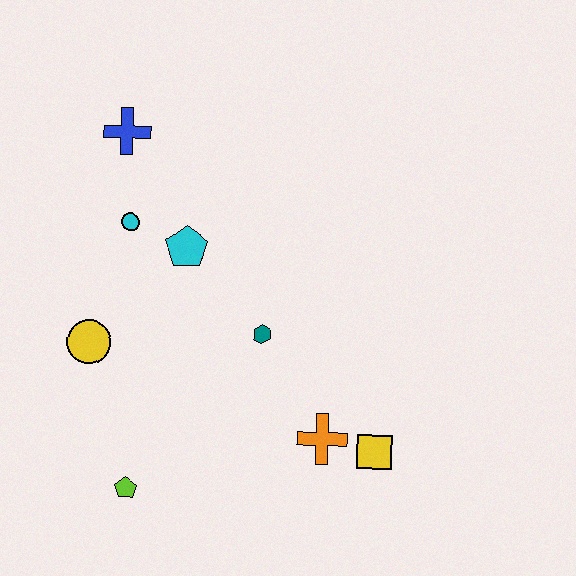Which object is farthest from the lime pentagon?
The blue cross is farthest from the lime pentagon.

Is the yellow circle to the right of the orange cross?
No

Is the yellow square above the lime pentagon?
Yes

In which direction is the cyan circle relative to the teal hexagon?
The cyan circle is to the left of the teal hexagon.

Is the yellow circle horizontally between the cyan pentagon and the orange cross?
No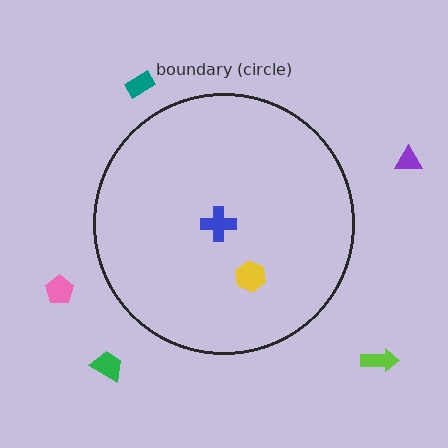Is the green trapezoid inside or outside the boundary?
Outside.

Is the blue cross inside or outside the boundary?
Inside.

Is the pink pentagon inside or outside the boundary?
Outside.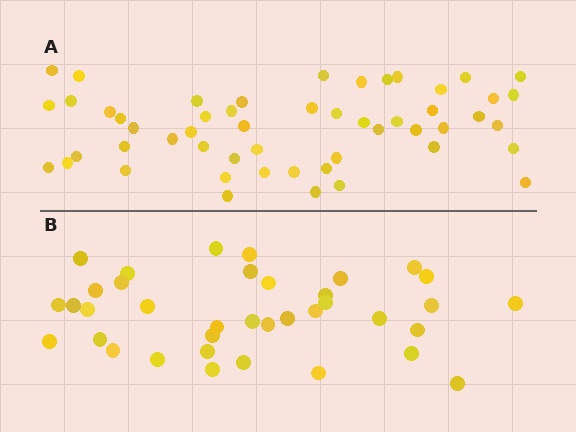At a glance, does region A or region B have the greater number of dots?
Region A (the top region) has more dots.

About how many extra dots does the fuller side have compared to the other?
Region A has approximately 15 more dots than region B.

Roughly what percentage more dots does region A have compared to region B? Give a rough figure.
About 40% more.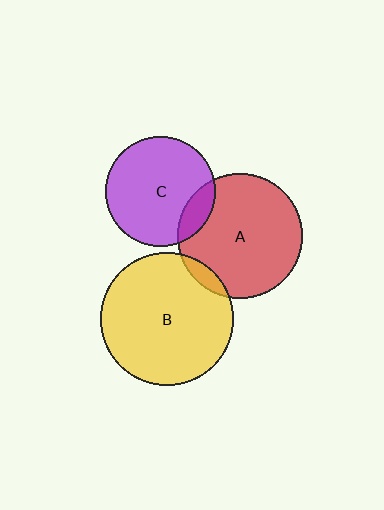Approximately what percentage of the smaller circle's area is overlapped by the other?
Approximately 15%.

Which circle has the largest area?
Circle B (yellow).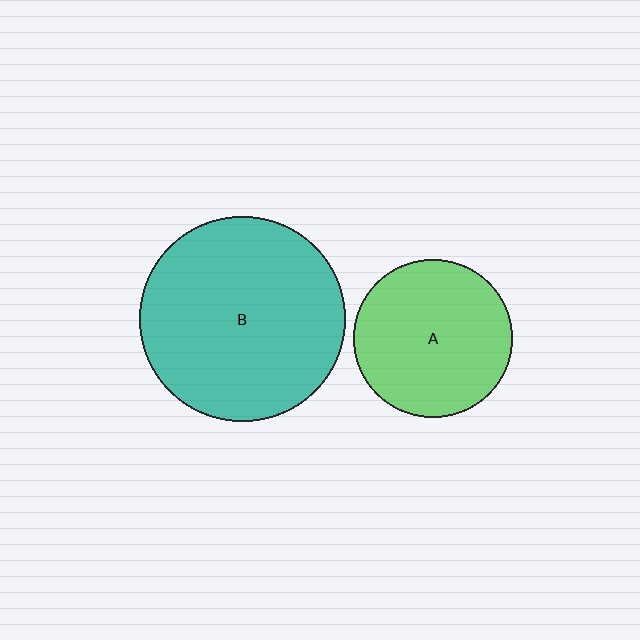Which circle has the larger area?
Circle B (teal).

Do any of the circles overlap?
No, none of the circles overlap.